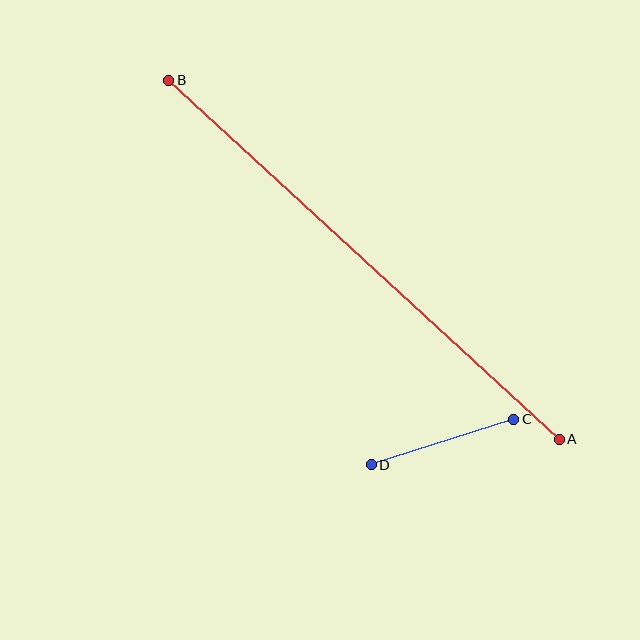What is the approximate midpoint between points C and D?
The midpoint is at approximately (442, 442) pixels.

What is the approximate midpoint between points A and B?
The midpoint is at approximately (364, 260) pixels.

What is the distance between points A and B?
The distance is approximately 530 pixels.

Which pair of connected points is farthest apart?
Points A and B are farthest apart.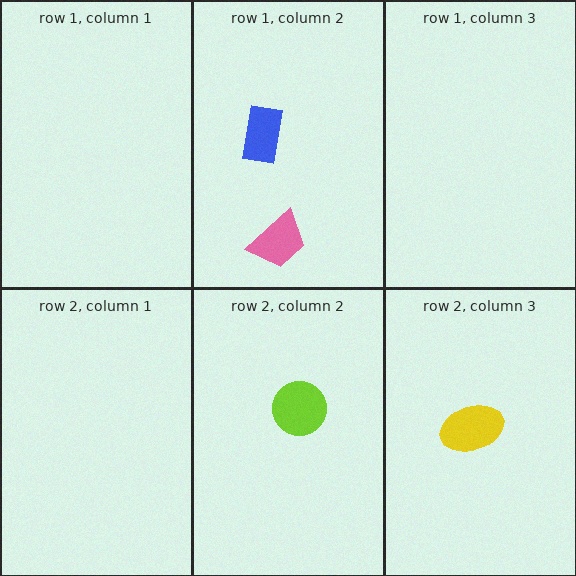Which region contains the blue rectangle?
The row 1, column 2 region.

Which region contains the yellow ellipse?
The row 2, column 3 region.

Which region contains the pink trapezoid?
The row 1, column 2 region.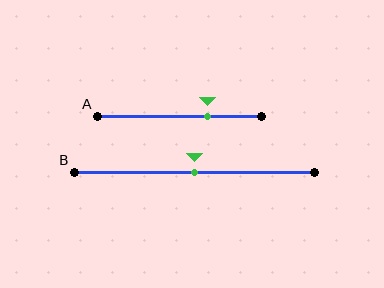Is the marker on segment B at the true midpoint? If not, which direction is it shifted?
Yes, the marker on segment B is at the true midpoint.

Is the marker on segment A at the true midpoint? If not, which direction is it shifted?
No, the marker on segment A is shifted to the right by about 17% of the segment length.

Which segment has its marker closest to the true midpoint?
Segment B has its marker closest to the true midpoint.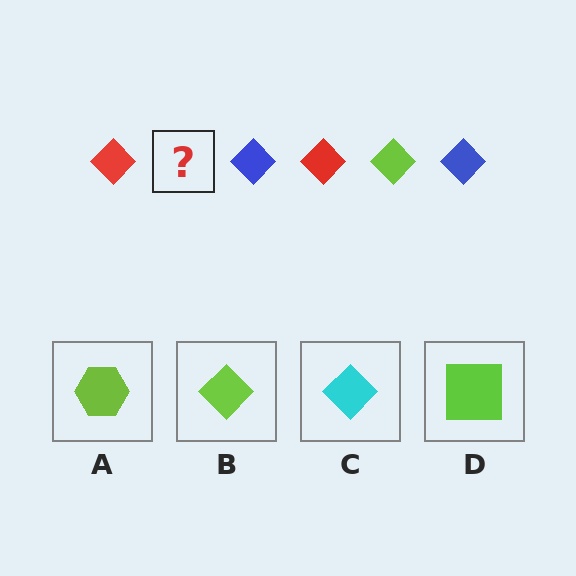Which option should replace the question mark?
Option B.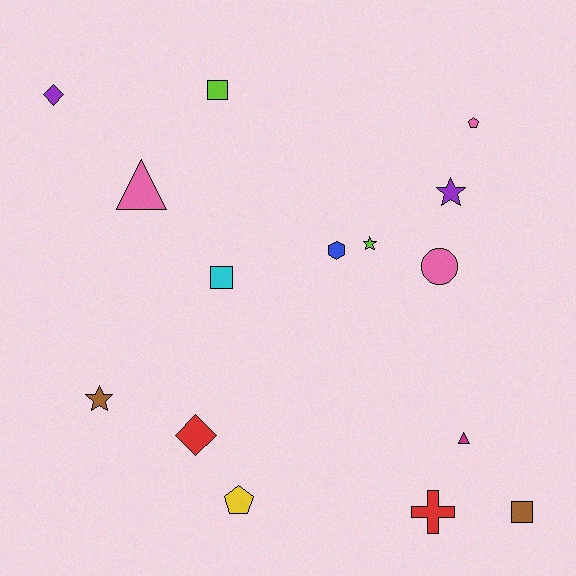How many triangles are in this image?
There are 2 triangles.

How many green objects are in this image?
There are no green objects.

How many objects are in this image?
There are 15 objects.